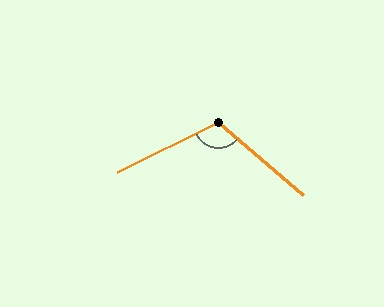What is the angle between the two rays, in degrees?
Approximately 113 degrees.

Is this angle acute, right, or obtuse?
It is obtuse.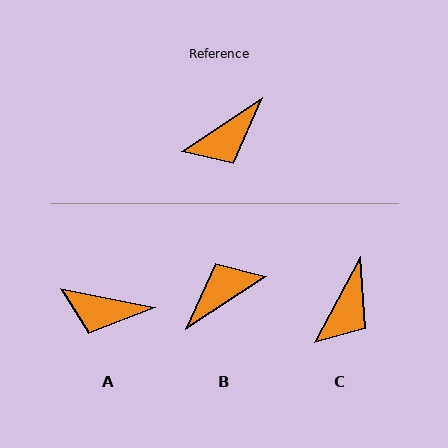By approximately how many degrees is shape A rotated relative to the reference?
Approximately 45 degrees clockwise.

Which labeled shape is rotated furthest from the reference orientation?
B, about 179 degrees away.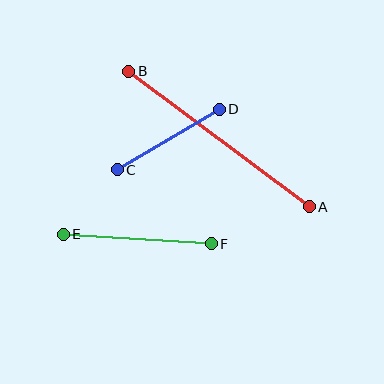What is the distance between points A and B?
The distance is approximately 226 pixels.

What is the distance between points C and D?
The distance is approximately 119 pixels.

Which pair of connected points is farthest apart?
Points A and B are farthest apart.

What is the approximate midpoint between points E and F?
The midpoint is at approximately (137, 239) pixels.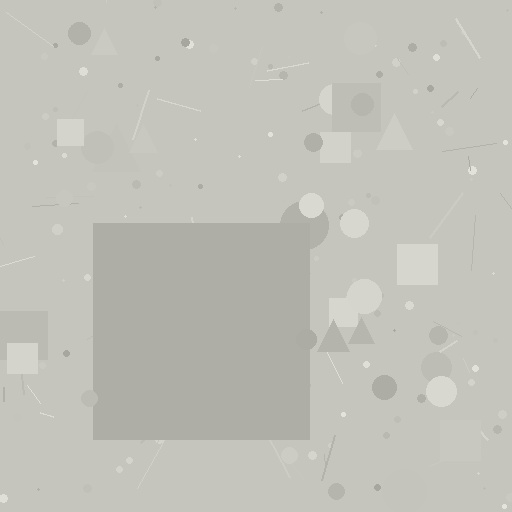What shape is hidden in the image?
A square is hidden in the image.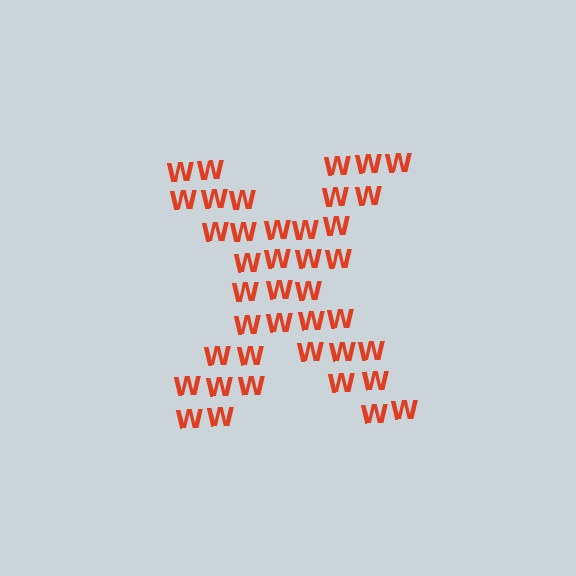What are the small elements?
The small elements are letter W's.